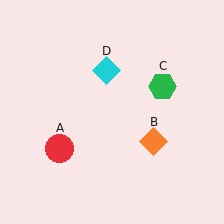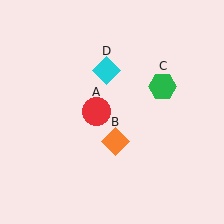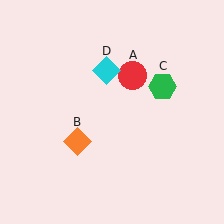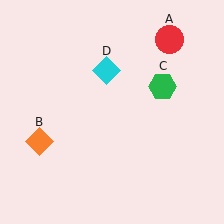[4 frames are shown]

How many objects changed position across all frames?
2 objects changed position: red circle (object A), orange diamond (object B).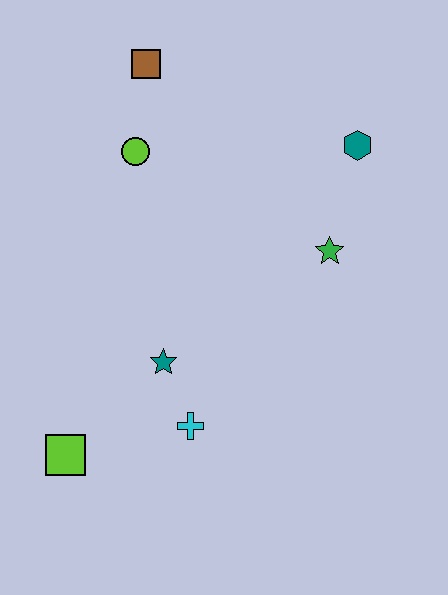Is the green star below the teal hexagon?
Yes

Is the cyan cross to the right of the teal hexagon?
No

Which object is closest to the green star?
The teal hexagon is closest to the green star.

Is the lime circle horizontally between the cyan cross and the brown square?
No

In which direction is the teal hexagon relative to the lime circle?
The teal hexagon is to the right of the lime circle.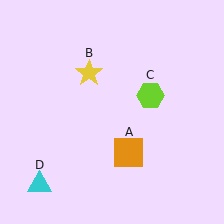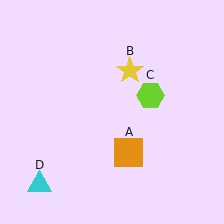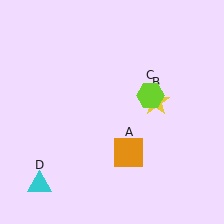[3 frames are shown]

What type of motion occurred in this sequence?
The yellow star (object B) rotated clockwise around the center of the scene.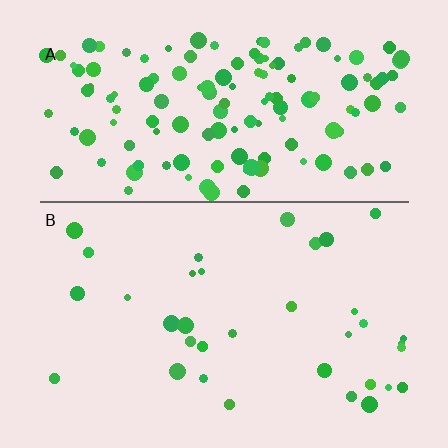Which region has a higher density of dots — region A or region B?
A (the top).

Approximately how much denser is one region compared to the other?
Approximately 4.1× — region A over region B.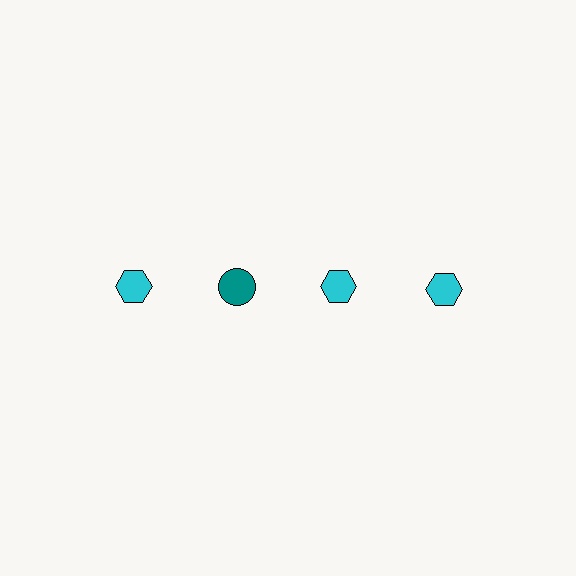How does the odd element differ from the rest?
It differs in both color (teal instead of cyan) and shape (circle instead of hexagon).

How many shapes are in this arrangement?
There are 4 shapes arranged in a grid pattern.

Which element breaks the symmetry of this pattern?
The teal circle in the top row, second from left column breaks the symmetry. All other shapes are cyan hexagons.